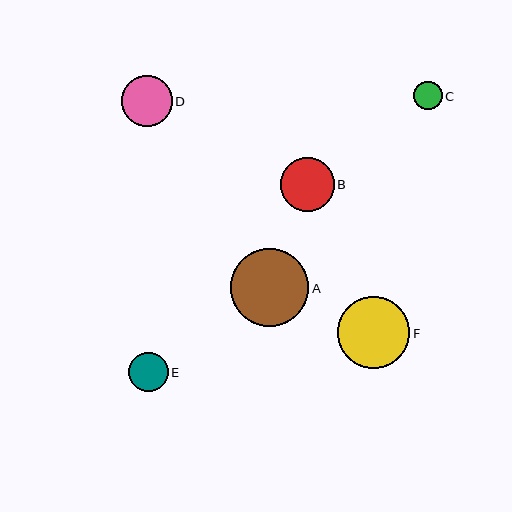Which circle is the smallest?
Circle C is the smallest with a size of approximately 29 pixels.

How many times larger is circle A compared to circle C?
Circle A is approximately 2.7 times the size of circle C.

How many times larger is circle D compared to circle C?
Circle D is approximately 1.8 times the size of circle C.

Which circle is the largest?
Circle A is the largest with a size of approximately 78 pixels.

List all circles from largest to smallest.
From largest to smallest: A, F, B, D, E, C.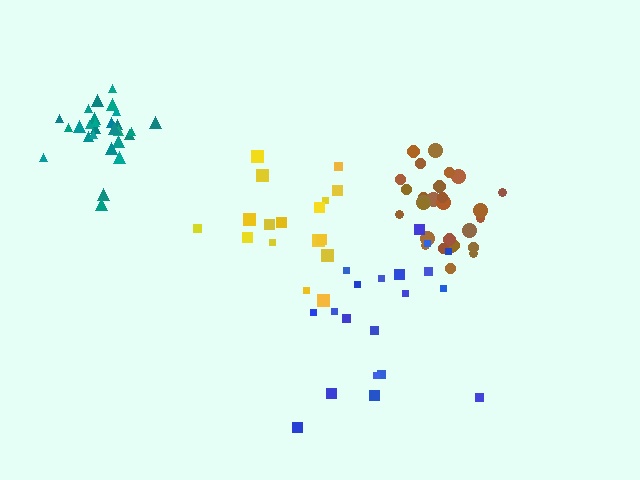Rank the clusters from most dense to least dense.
teal, brown, yellow, blue.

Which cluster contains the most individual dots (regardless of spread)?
Brown (28).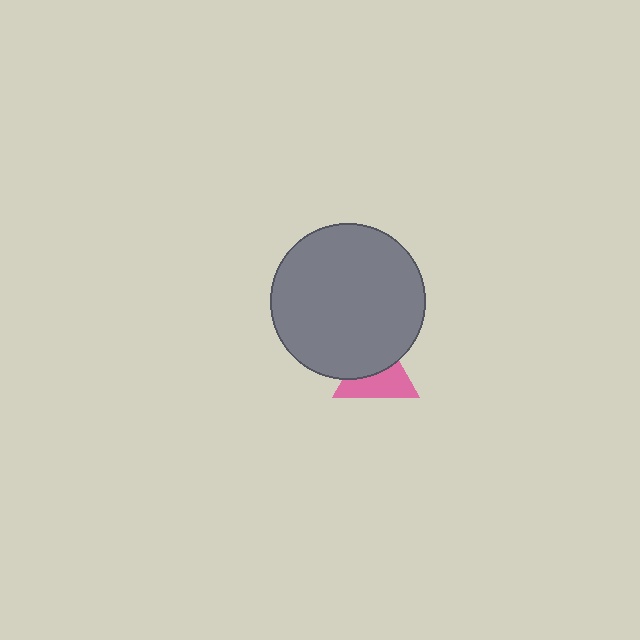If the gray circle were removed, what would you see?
You would see the complete pink triangle.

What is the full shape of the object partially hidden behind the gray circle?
The partially hidden object is a pink triangle.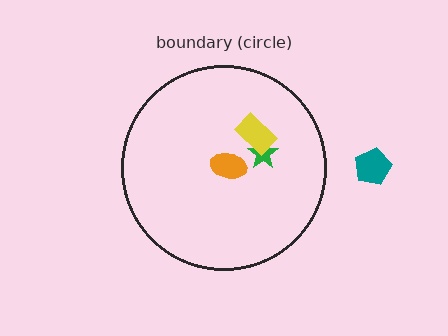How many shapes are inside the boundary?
3 inside, 1 outside.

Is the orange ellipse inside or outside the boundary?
Inside.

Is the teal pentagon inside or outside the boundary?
Outside.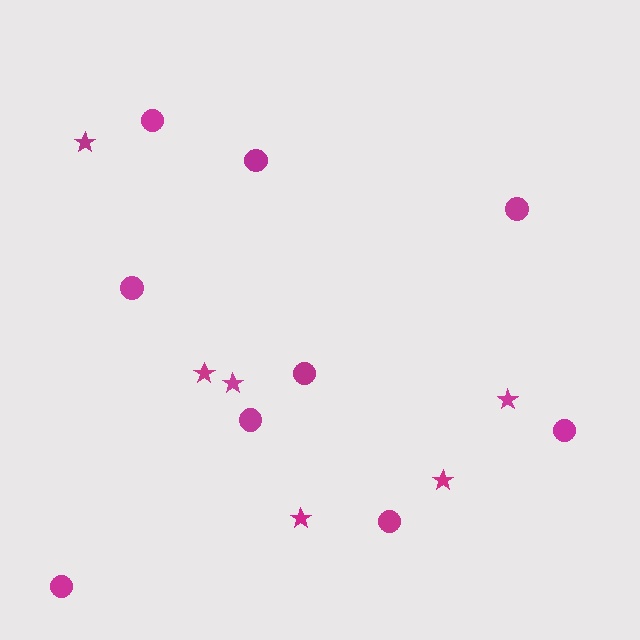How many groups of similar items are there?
There are 2 groups: one group of circles (9) and one group of stars (6).